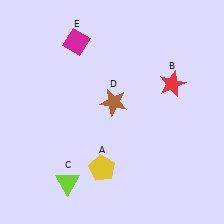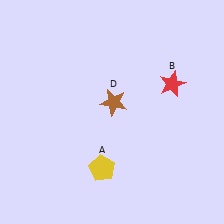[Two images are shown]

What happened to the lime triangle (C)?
The lime triangle (C) was removed in Image 2. It was in the bottom-left area of Image 1.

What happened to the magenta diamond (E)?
The magenta diamond (E) was removed in Image 2. It was in the top-left area of Image 1.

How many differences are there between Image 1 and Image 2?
There are 2 differences between the two images.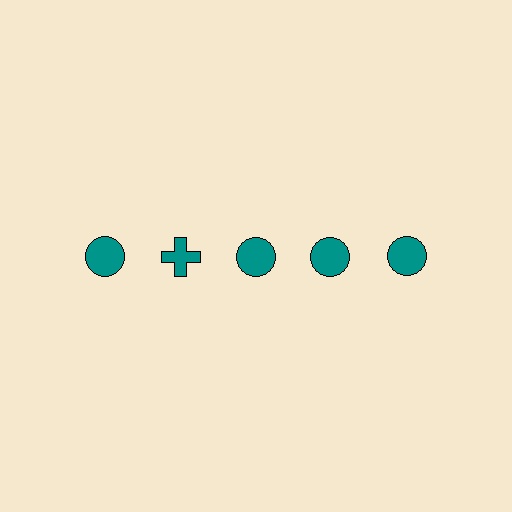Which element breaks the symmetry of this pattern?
The teal cross in the top row, second from left column breaks the symmetry. All other shapes are teal circles.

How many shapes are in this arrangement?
There are 5 shapes arranged in a grid pattern.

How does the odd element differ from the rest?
It has a different shape: cross instead of circle.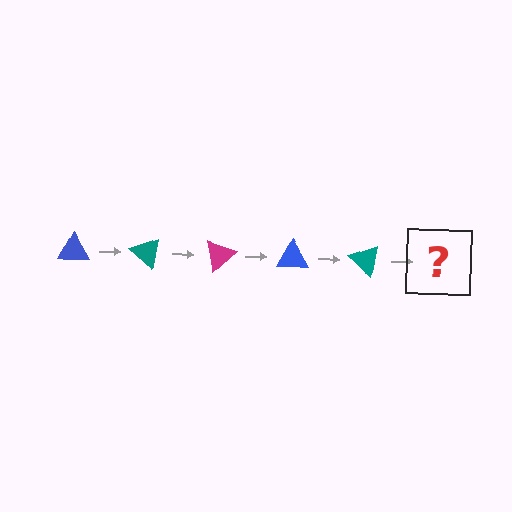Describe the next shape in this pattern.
It should be a magenta triangle, rotated 200 degrees from the start.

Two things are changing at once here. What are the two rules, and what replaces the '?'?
The two rules are that it rotates 40 degrees each step and the color cycles through blue, teal, and magenta. The '?' should be a magenta triangle, rotated 200 degrees from the start.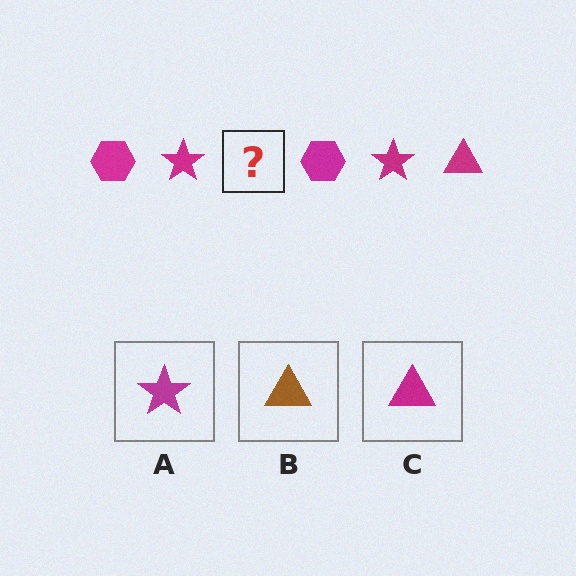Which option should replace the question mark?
Option C.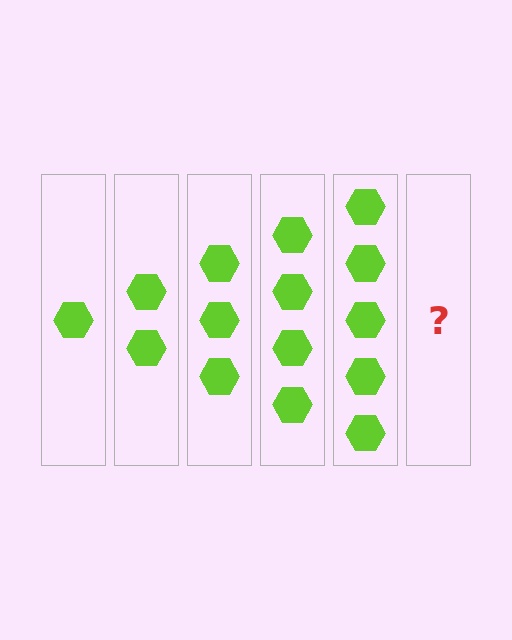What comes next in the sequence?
The next element should be 6 hexagons.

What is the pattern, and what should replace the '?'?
The pattern is that each step adds one more hexagon. The '?' should be 6 hexagons.